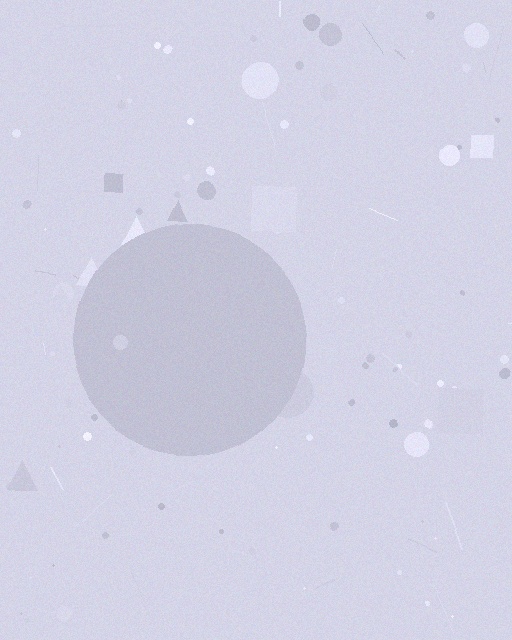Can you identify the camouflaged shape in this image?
The camouflaged shape is a circle.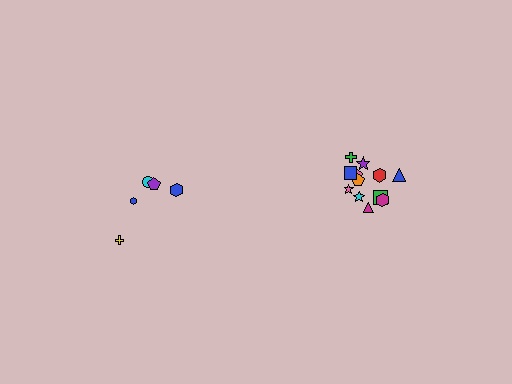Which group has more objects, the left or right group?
The right group.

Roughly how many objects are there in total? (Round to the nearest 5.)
Roughly 15 objects in total.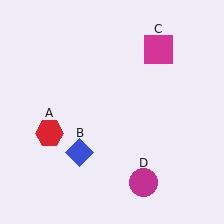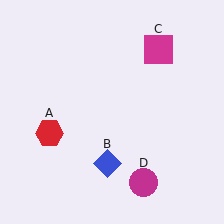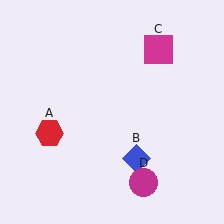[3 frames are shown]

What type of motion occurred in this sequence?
The blue diamond (object B) rotated counterclockwise around the center of the scene.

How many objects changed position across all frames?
1 object changed position: blue diamond (object B).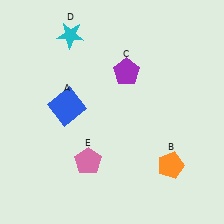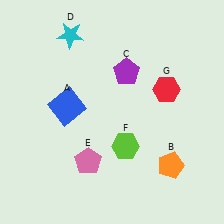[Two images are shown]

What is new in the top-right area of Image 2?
A red hexagon (G) was added in the top-right area of Image 2.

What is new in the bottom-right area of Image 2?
A lime hexagon (F) was added in the bottom-right area of Image 2.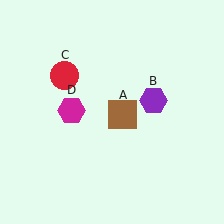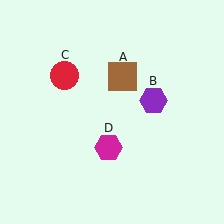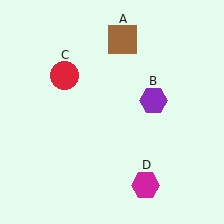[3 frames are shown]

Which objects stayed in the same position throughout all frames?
Purple hexagon (object B) and red circle (object C) remained stationary.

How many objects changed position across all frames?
2 objects changed position: brown square (object A), magenta hexagon (object D).